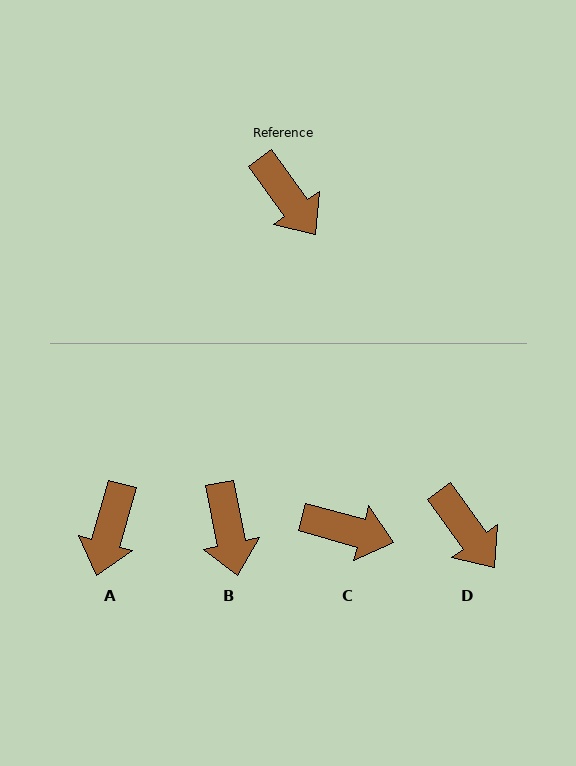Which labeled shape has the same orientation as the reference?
D.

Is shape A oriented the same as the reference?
No, it is off by about 52 degrees.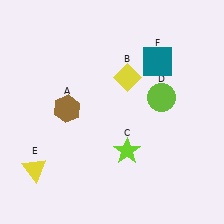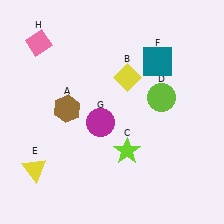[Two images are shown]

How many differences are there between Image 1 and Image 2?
There are 2 differences between the two images.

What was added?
A magenta circle (G), a pink diamond (H) were added in Image 2.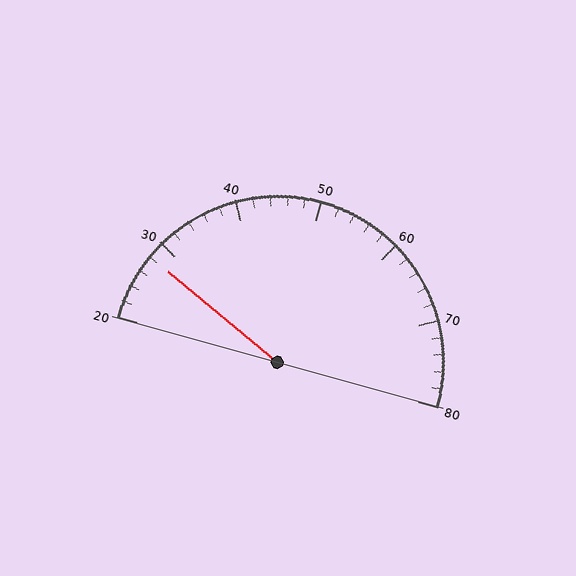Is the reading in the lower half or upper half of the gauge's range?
The reading is in the lower half of the range (20 to 80).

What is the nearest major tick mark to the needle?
The nearest major tick mark is 30.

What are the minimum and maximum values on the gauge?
The gauge ranges from 20 to 80.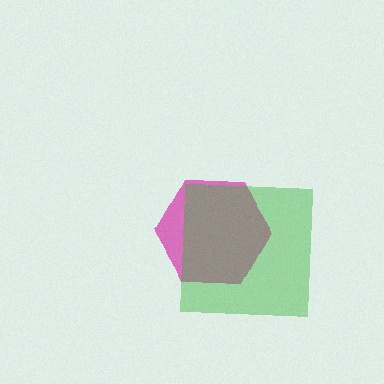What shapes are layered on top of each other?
The layered shapes are: a magenta hexagon, a green square.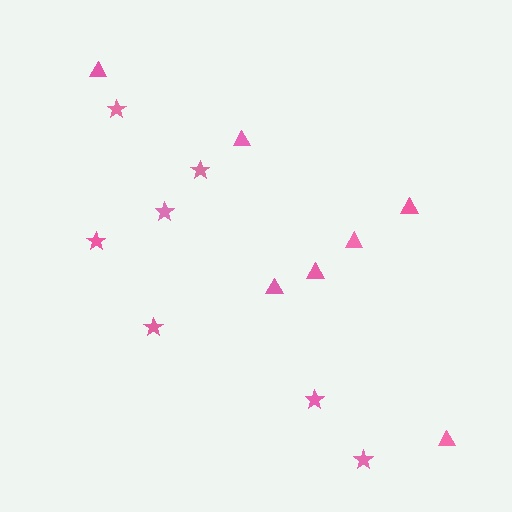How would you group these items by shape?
There are 2 groups: one group of triangles (7) and one group of stars (7).